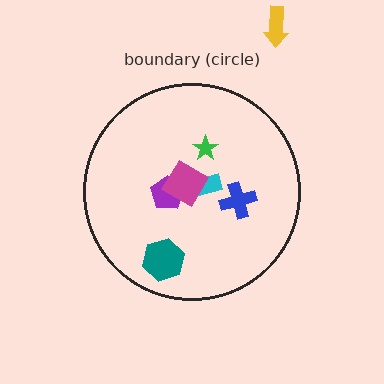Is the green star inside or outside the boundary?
Inside.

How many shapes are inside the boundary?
6 inside, 1 outside.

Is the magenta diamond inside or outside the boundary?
Inside.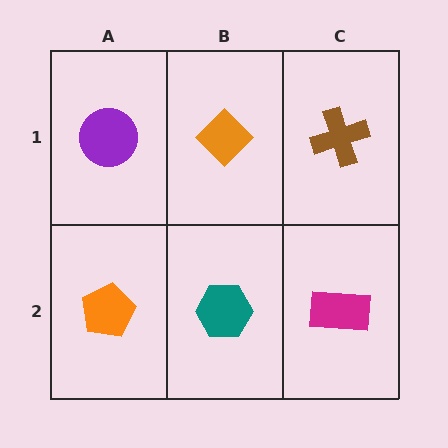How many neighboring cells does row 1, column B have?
3.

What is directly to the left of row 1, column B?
A purple circle.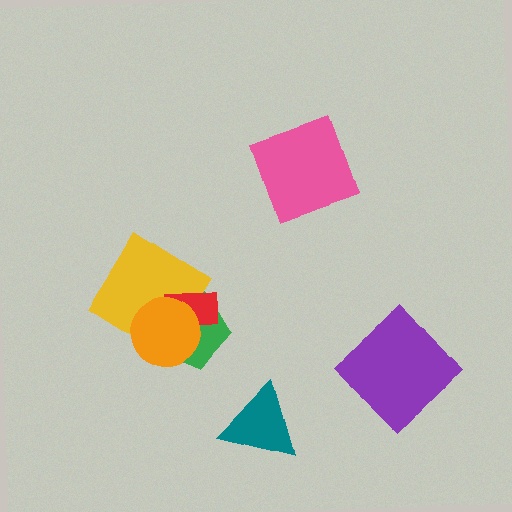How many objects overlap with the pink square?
0 objects overlap with the pink square.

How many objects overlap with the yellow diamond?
3 objects overlap with the yellow diamond.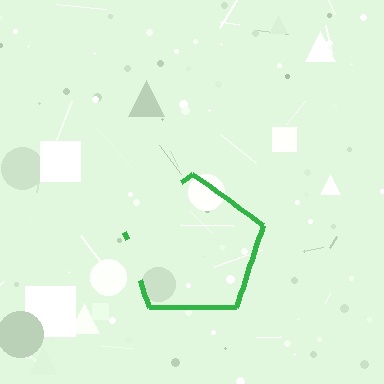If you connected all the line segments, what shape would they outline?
They would outline a pentagon.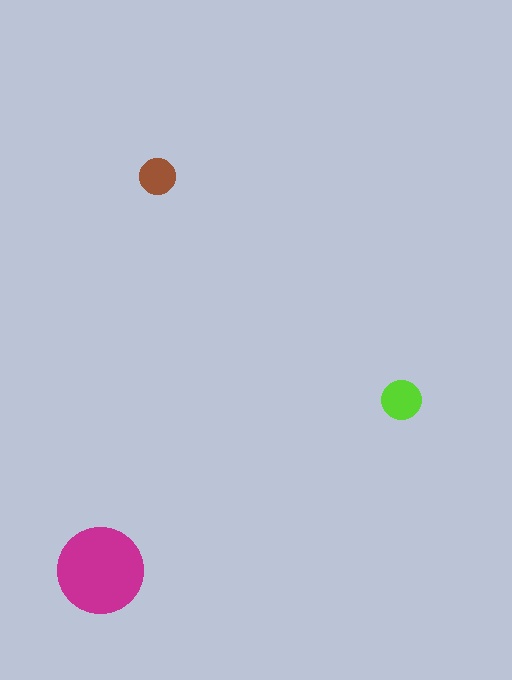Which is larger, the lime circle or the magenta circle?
The magenta one.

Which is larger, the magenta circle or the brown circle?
The magenta one.